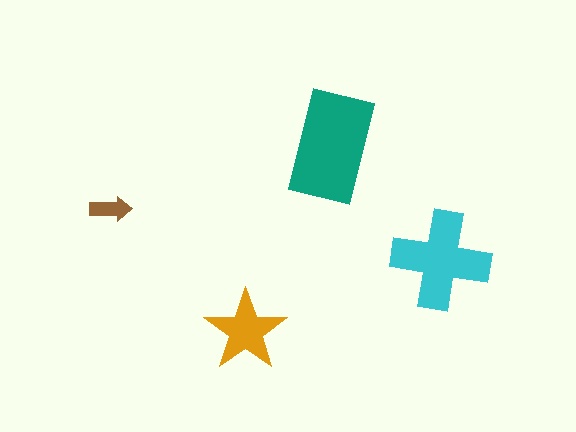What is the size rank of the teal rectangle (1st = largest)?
1st.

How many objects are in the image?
There are 4 objects in the image.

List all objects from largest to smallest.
The teal rectangle, the cyan cross, the orange star, the brown arrow.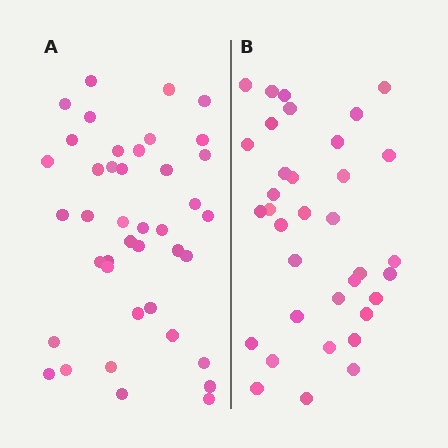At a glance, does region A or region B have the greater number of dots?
Region A (the left region) has more dots.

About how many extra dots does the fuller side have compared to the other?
Region A has about 6 more dots than region B.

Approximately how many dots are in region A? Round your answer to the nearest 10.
About 40 dots. (The exact count is 41, which rounds to 40.)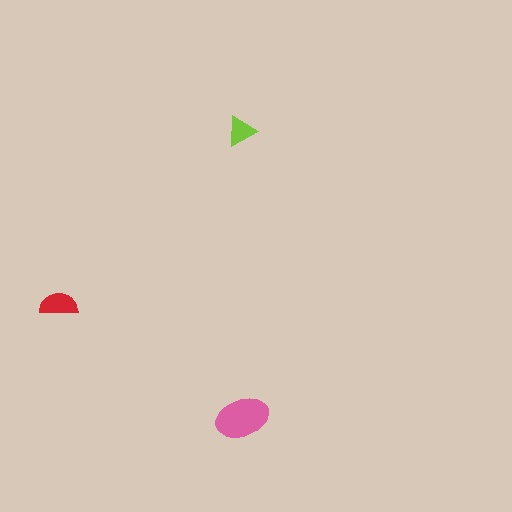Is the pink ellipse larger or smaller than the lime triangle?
Larger.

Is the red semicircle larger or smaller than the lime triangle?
Larger.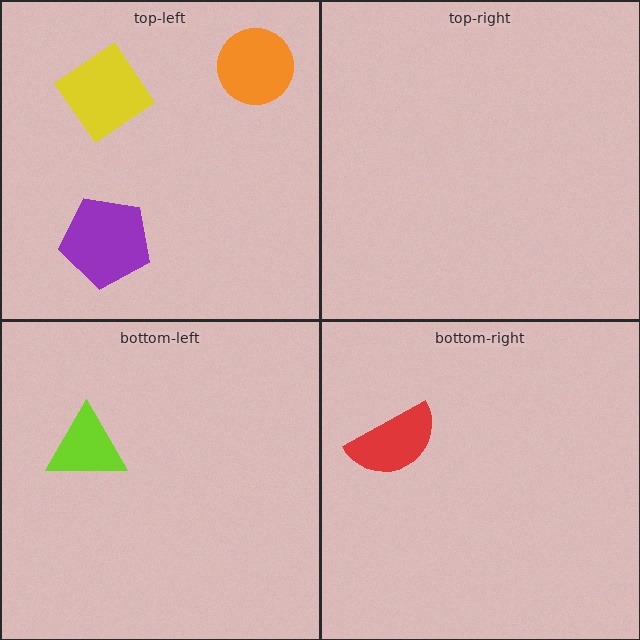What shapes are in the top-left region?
The orange circle, the yellow diamond, the purple pentagon.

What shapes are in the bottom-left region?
The lime triangle.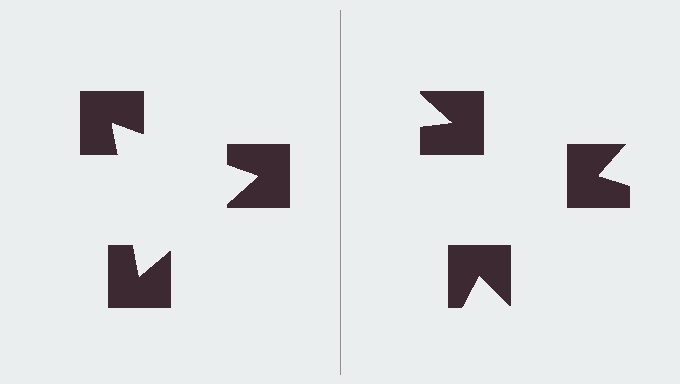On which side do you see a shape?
An illusory triangle appears on the left side. On the right side the wedge cuts are rotated, so no coherent shape forms.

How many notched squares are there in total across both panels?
6 — 3 on each side.